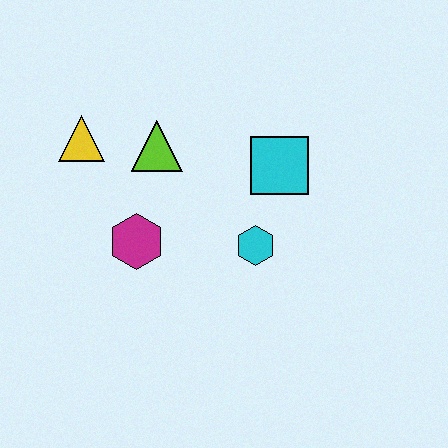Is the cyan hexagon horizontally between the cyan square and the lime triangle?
Yes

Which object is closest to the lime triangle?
The yellow triangle is closest to the lime triangle.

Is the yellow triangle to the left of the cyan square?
Yes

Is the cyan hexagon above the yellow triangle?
No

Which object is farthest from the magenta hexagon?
The cyan square is farthest from the magenta hexagon.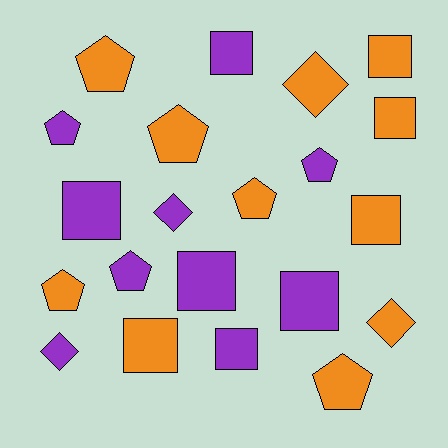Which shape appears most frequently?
Square, with 9 objects.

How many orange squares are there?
There are 4 orange squares.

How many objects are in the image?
There are 21 objects.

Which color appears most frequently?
Orange, with 11 objects.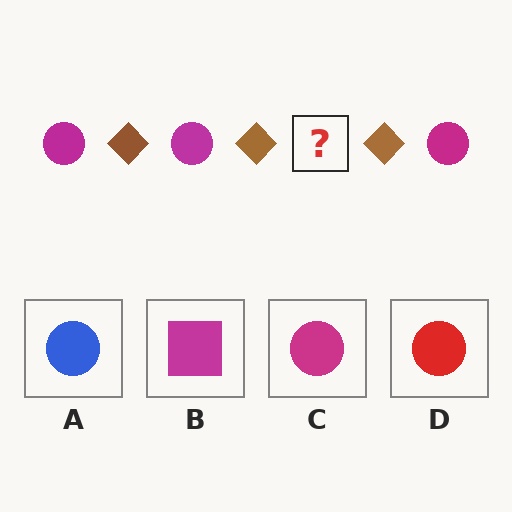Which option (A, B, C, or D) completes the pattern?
C.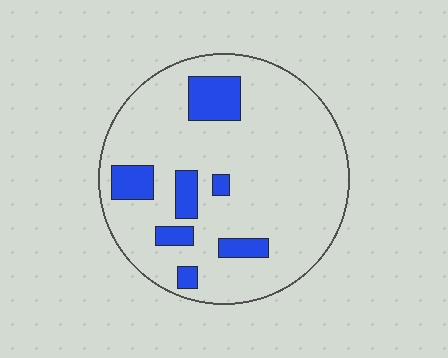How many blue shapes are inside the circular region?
7.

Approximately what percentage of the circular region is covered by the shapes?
Approximately 15%.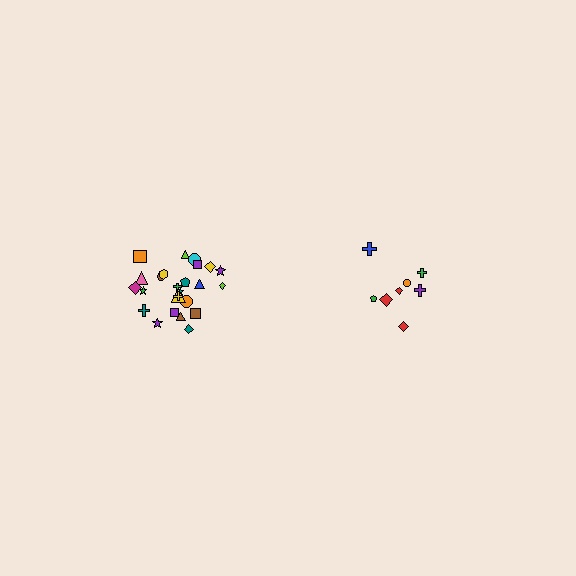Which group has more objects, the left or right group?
The left group.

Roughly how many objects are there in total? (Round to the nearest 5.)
Roughly 35 objects in total.